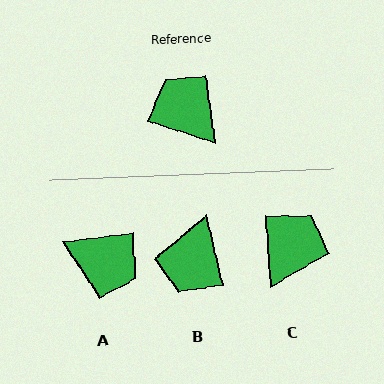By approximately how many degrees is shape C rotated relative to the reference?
Approximately 69 degrees clockwise.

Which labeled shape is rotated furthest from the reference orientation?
A, about 155 degrees away.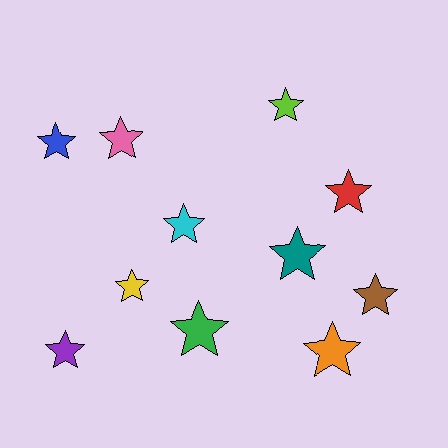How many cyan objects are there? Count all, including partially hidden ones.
There is 1 cyan object.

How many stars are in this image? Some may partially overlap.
There are 11 stars.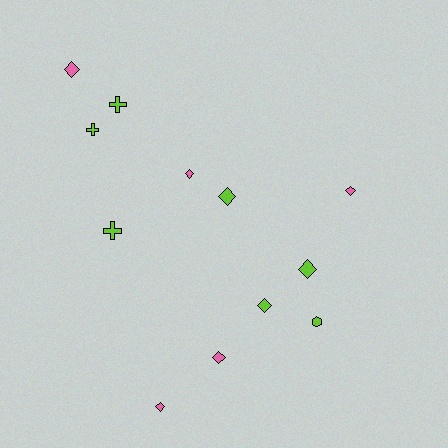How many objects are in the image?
There are 12 objects.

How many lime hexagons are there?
There is 1 lime hexagon.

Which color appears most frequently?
Lime, with 7 objects.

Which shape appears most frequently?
Diamond, with 8 objects.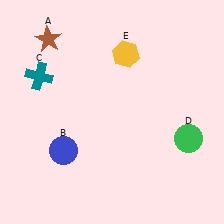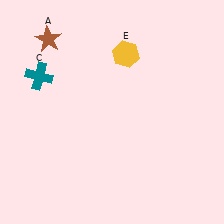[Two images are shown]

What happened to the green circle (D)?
The green circle (D) was removed in Image 2. It was in the bottom-right area of Image 1.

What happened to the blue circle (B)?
The blue circle (B) was removed in Image 2. It was in the bottom-left area of Image 1.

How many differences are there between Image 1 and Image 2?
There are 2 differences between the two images.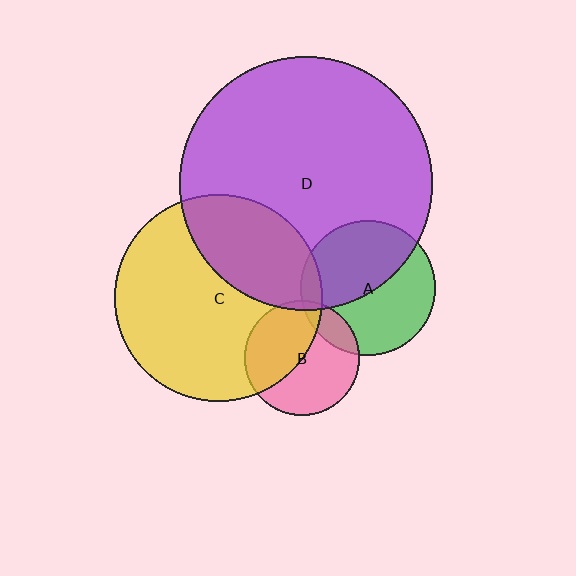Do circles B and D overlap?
Yes.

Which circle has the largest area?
Circle D (purple).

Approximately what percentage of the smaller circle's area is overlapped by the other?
Approximately 5%.